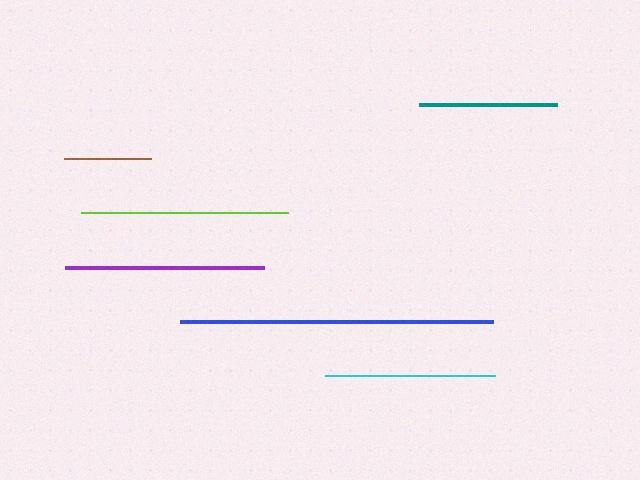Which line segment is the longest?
The blue line is the longest at approximately 313 pixels.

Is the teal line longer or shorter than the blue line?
The blue line is longer than the teal line.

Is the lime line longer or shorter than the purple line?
The lime line is longer than the purple line.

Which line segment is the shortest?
The brown line is the shortest at approximately 88 pixels.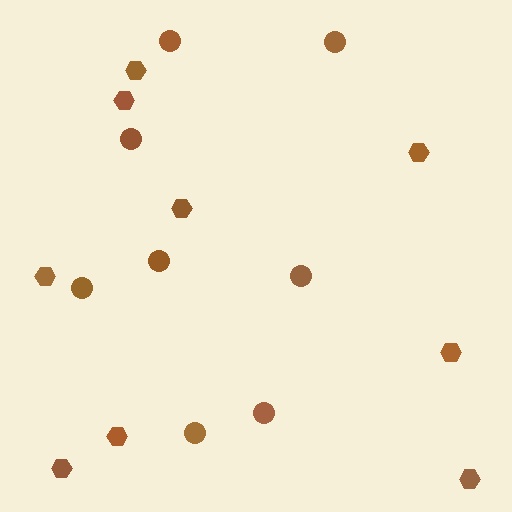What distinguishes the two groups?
There are 2 groups: one group of circles (8) and one group of hexagons (9).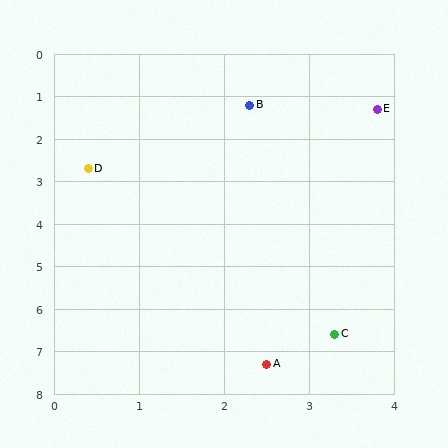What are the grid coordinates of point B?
Point B is at approximately (2.3, 1.2).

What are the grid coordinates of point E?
Point E is at approximately (3.8, 1.3).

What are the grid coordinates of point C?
Point C is at approximately (3.3, 6.6).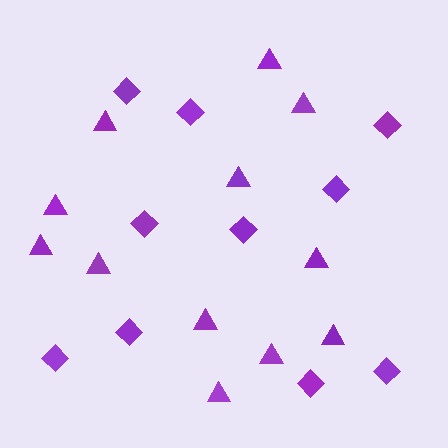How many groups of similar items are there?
There are 2 groups: one group of diamonds (10) and one group of triangles (12).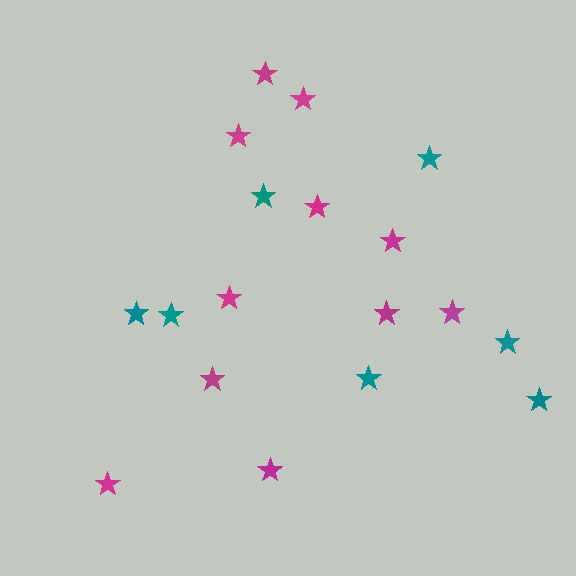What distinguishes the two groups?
There are 2 groups: one group of teal stars (7) and one group of magenta stars (11).